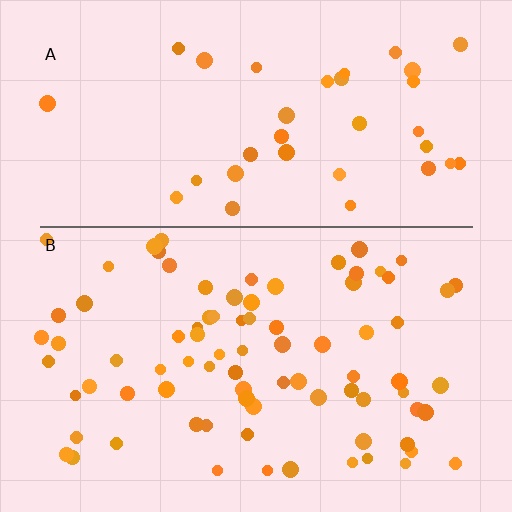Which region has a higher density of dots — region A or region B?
B (the bottom).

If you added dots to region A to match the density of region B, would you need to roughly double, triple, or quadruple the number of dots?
Approximately double.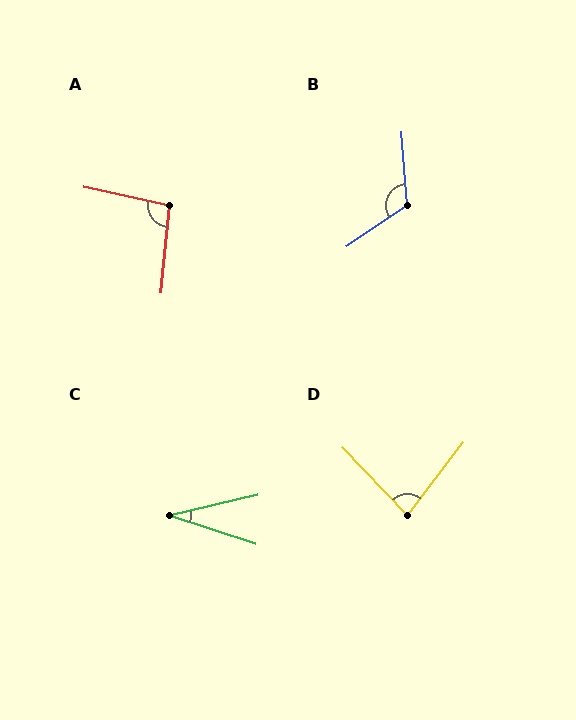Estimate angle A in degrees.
Approximately 97 degrees.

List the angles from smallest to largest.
C (32°), D (81°), A (97°), B (120°).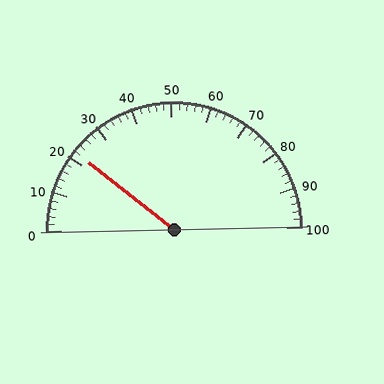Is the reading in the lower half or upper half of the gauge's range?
The reading is in the lower half of the range (0 to 100).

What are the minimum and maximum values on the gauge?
The gauge ranges from 0 to 100.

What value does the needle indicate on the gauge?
The needle indicates approximately 22.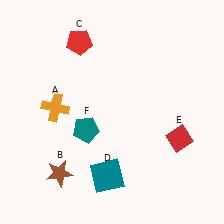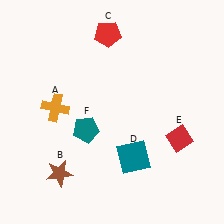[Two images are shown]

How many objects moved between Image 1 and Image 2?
2 objects moved between the two images.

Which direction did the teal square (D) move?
The teal square (D) moved right.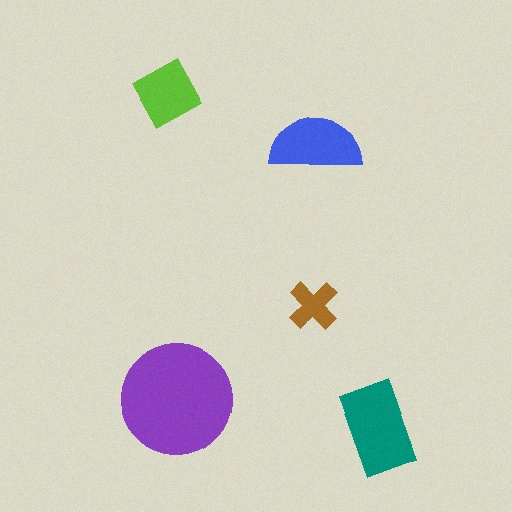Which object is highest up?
The lime diamond is topmost.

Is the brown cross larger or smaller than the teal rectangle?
Smaller.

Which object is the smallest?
The brown cross.